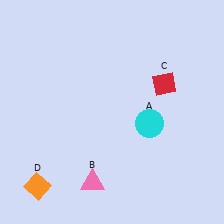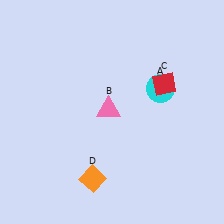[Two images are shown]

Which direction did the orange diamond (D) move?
The orange diamond (D) moved right.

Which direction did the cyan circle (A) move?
The cyan circle (A) moved up.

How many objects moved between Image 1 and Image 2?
3 objects moved between the two images.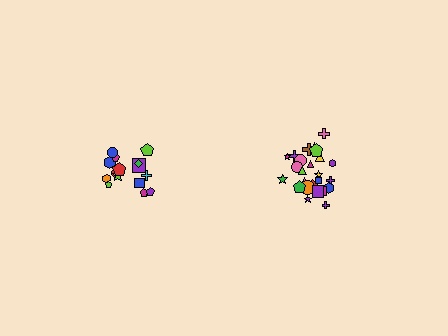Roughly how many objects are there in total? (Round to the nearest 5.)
Roughly 40 objects in total.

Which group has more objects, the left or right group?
The right group.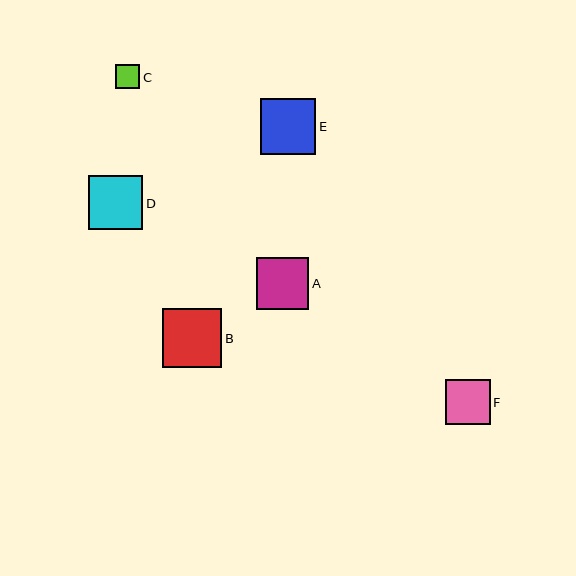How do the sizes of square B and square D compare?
Square B and square D are approximately the same size.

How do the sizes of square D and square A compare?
Square D and square A are approximately the same size.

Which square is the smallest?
Square C is the smallest with a size of approximately 24 pixels.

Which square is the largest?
Square B is the largest with a size of approximately 59 pixels.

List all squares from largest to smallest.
From largest to smallest: B, E, D, A, F, C.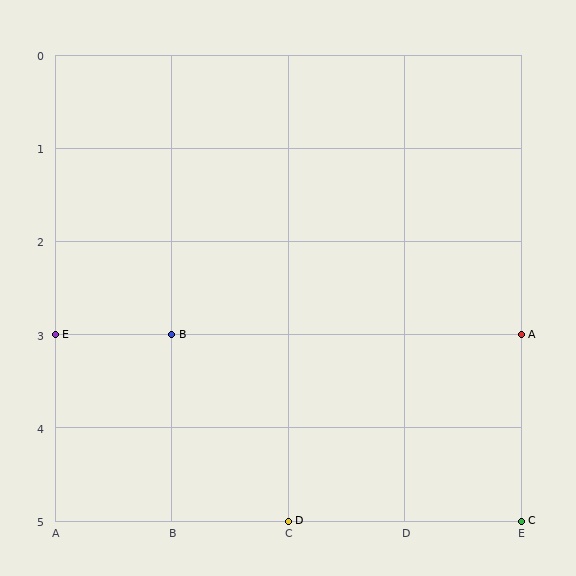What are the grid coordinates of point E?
Point E is at grid coordinates (A, 3).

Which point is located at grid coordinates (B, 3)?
Point B is at (B, 3).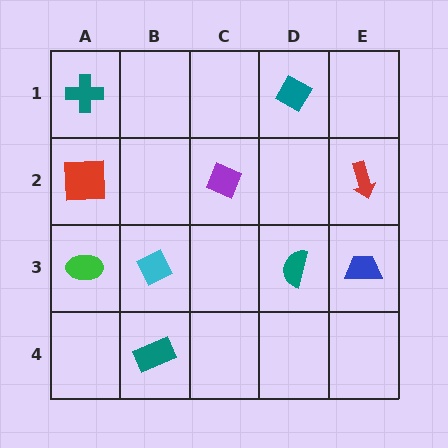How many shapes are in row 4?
1 shape.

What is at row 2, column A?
A red square.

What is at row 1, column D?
A teal diamond.